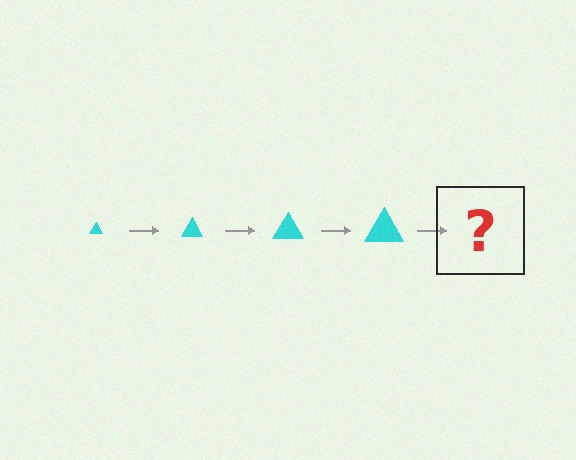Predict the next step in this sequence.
The next step is a cyan triangle, larger than the previous one.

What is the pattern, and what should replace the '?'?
The pattern is that the triangle gets progressively larger each step. The '?' should be a cyan triangle, larger than the previous one.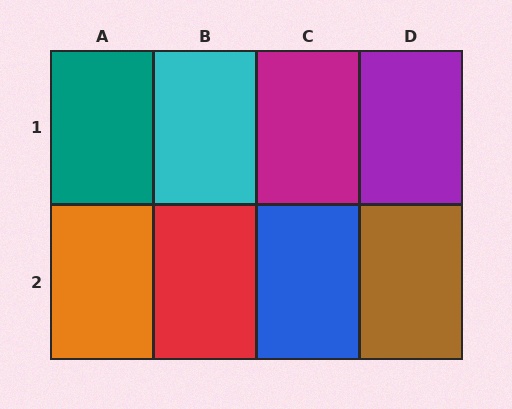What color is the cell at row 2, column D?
Brown.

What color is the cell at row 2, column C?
Blue.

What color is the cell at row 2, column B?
Red.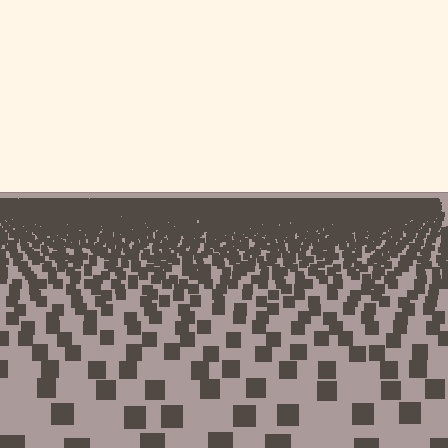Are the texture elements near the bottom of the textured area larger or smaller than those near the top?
Larger. Near the bottom, elements are closer to the viewer and appear at a bigger on-screen size.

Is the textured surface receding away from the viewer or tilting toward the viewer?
The surface is receding away from the viewer. Texture elements get smaller and denser toward the top.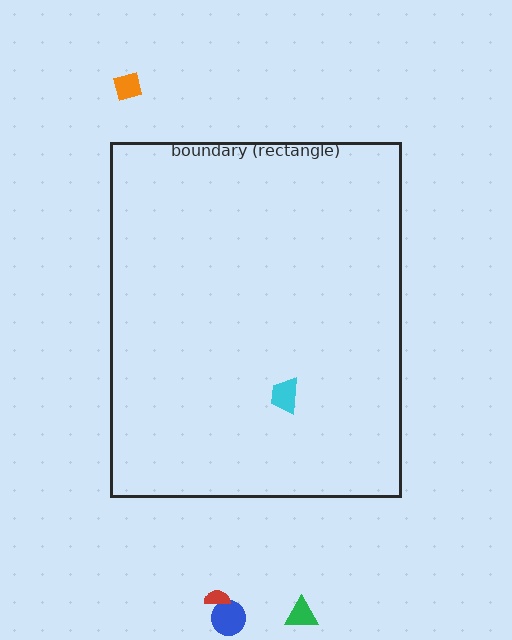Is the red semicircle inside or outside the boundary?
Outside.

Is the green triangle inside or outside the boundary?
Outside.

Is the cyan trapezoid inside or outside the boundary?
Inside.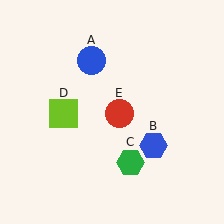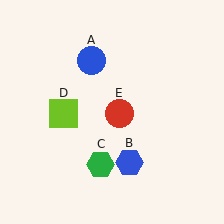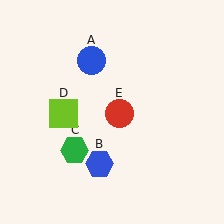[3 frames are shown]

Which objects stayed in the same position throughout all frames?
Blue circle (object A) and lime square (object D) and red circle (object E) remained stationary.